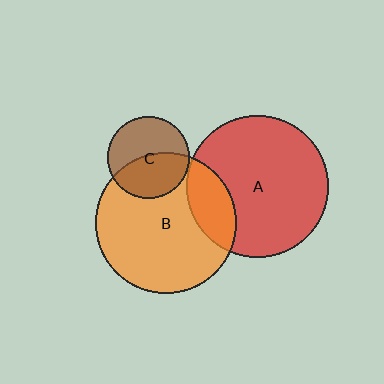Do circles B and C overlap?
Yes.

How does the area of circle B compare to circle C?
Approximately 3.0 times.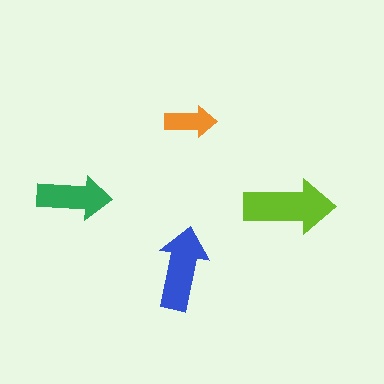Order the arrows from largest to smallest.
the lime one, the blue one, the green one, the orange one.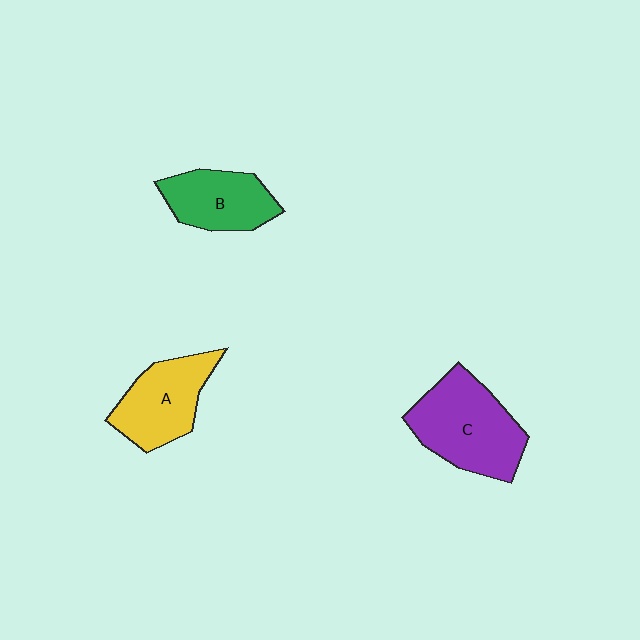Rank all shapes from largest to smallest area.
From largest to smallest: C (purple), A (yellow), B (green).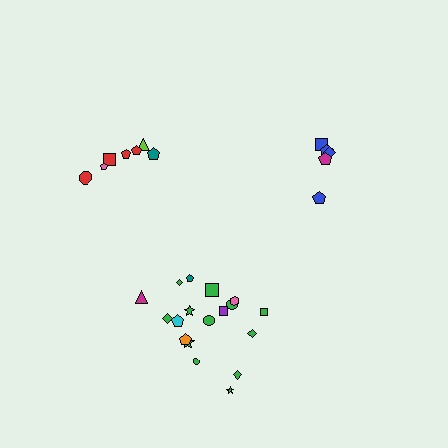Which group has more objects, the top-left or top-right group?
The top-left group.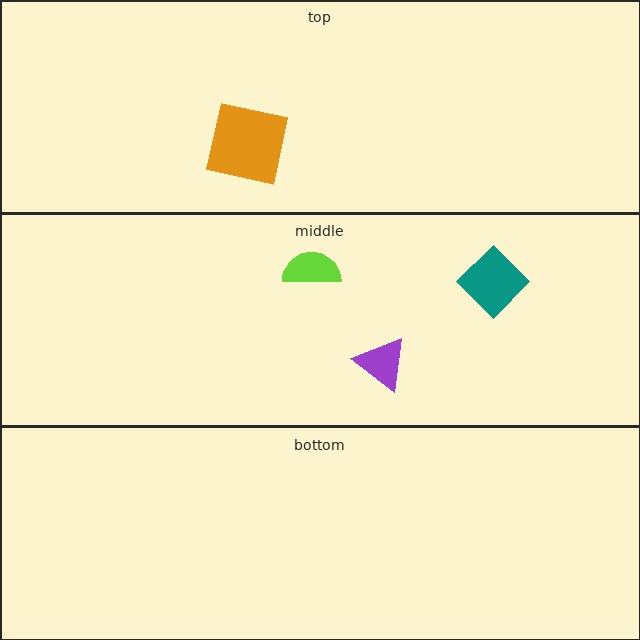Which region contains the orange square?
The top region.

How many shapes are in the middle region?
3.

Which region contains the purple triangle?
The middle region.